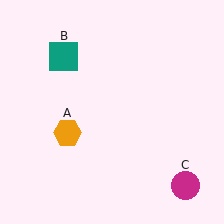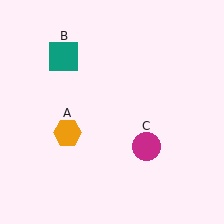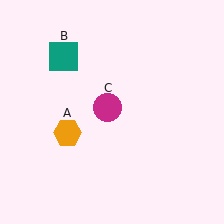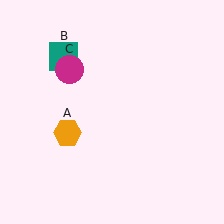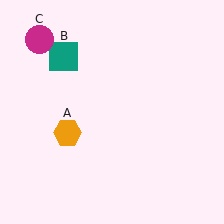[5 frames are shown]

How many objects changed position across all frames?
1 object changed position: magenta circle (object C).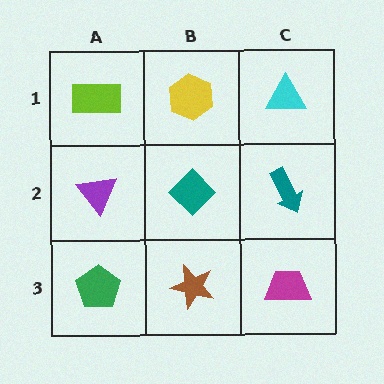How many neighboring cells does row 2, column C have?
3.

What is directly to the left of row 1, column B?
A lime rectangle.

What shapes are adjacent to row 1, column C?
A teal arrow (row 2, column C), a yellow hexagon (row 1, column B).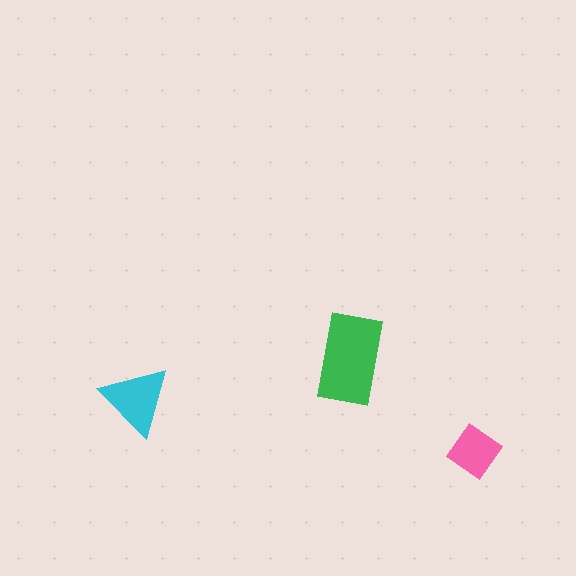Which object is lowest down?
The pink diamond is bottommost.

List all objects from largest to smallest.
The green rectangle, the cyan triangle, the pink diamond.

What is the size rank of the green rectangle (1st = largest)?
1st.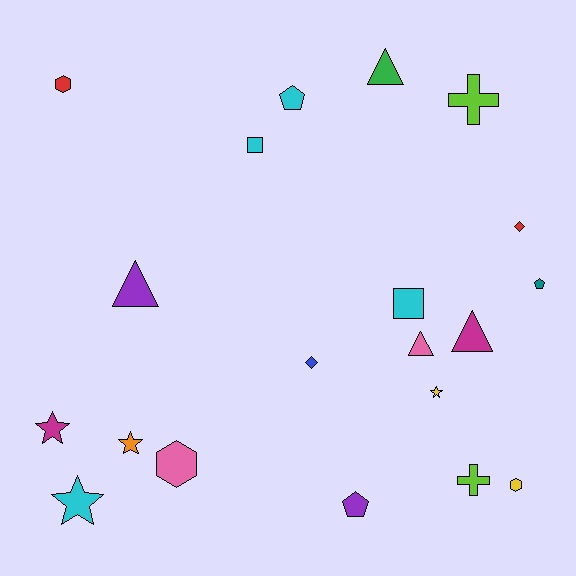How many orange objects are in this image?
There is 1 orange object.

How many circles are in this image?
There are no circles.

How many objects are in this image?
There are 20 objects.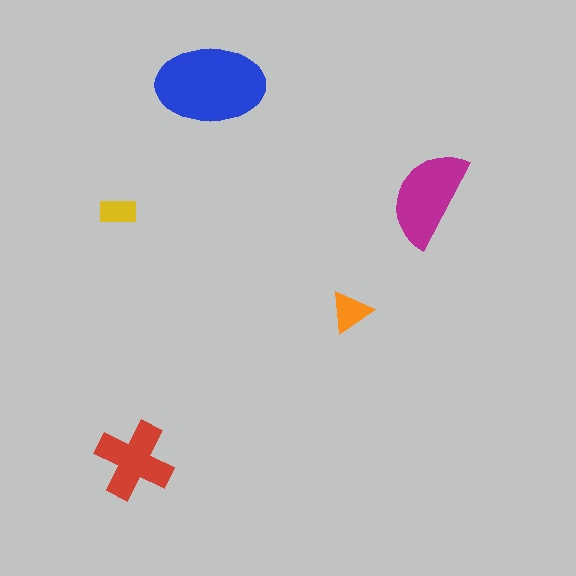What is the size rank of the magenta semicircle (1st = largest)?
2nd.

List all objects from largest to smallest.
The blue ellipse, the magenta semicircle, the red cross, the orange triangle, the yellow rectangle.